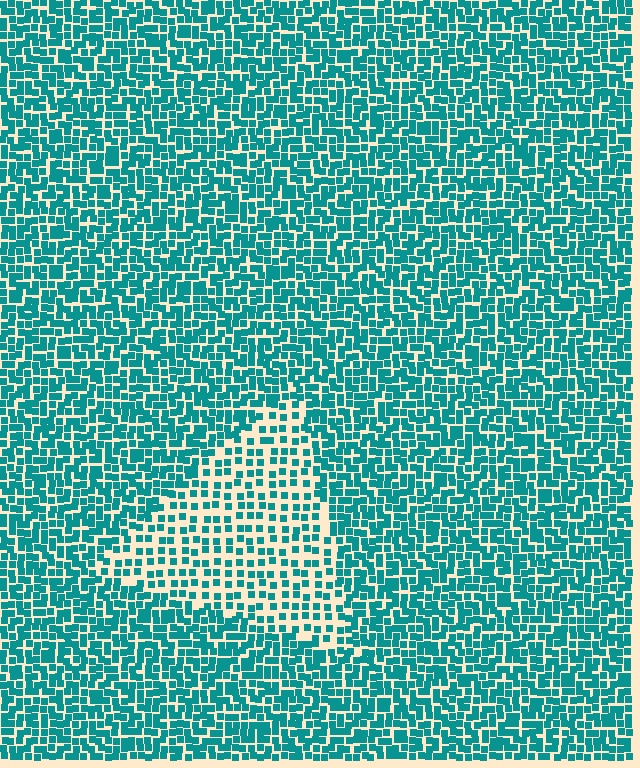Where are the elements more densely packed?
The elements are more densely packed outside the triangle boundary.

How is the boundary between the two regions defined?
The boundary is defined by a change in element density (approximately 1.9x ratio). All elements are the same color, size, and shape.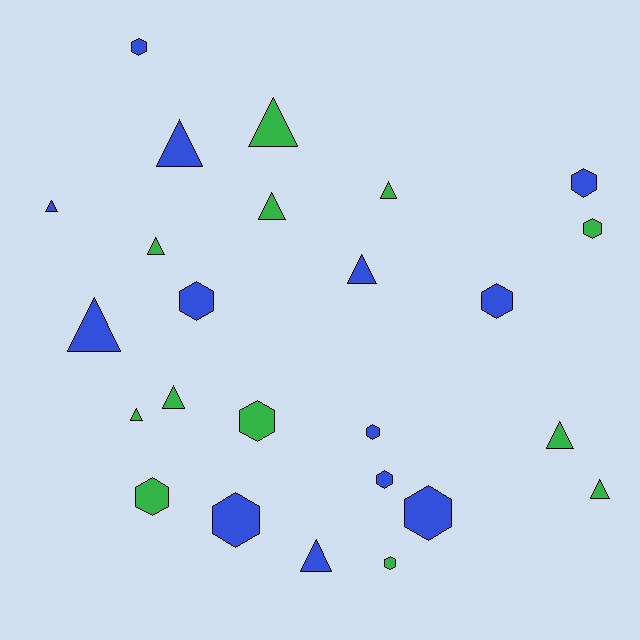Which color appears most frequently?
Blue, with 13 objects.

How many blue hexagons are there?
There are 8 blue hexagons.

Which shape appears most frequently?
Triangle, with 13 objects.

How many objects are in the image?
There are 25 objects.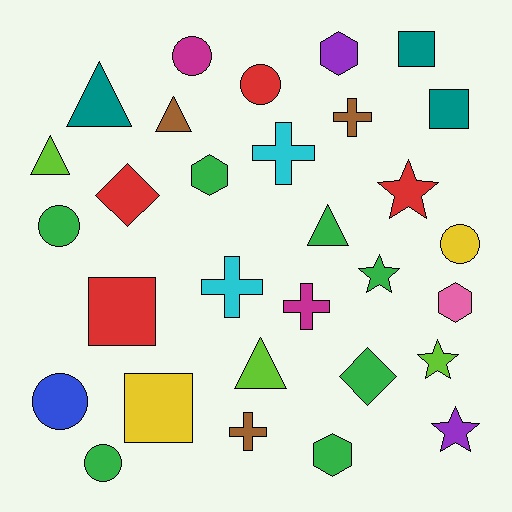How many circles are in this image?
There are 6 circles.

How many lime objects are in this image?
There are 3 lime objects.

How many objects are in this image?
There are 30 objects.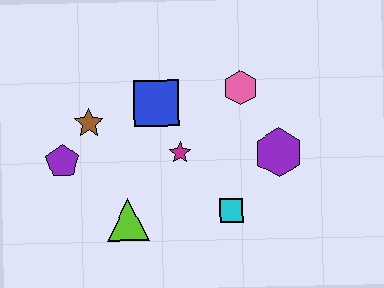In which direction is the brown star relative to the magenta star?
The brown star is to the left of the magenta star.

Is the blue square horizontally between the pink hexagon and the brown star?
Yes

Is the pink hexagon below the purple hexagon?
No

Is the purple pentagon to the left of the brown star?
Yes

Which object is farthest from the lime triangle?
The pink hexagon is farthest from the lime triangle.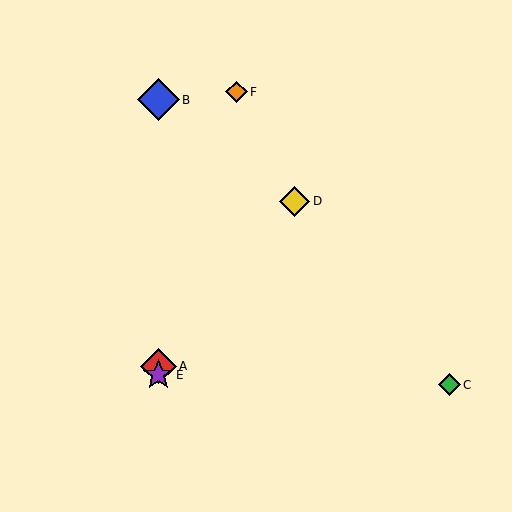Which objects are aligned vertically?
Objects A, B, E are aligned vertically.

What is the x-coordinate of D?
Object D is at x≈295.